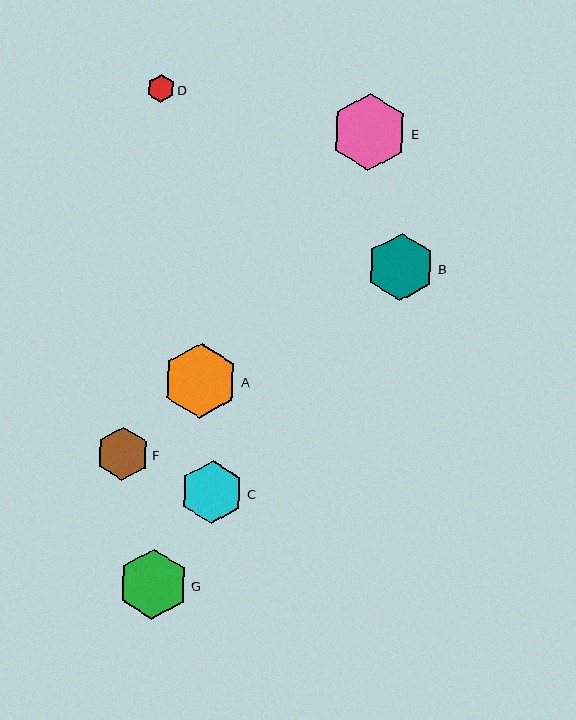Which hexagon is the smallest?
Hexagon D is the smallest with a size of approximately 28 pixels.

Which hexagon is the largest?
Hexagon E is the largest with a size of approximately 77 pixels.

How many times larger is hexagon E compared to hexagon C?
Hexagon E is approximately 1.2 times the size of hexagon C.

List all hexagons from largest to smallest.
From largest to smallest: E, A, G, B, C, F, D.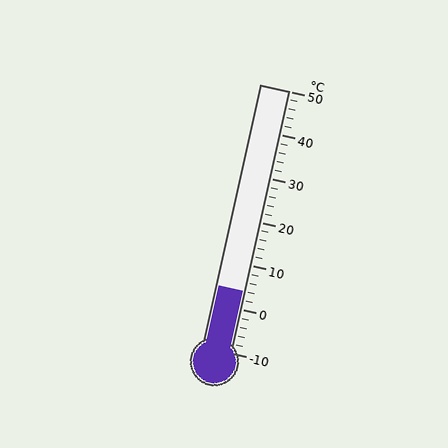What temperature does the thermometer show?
The thermometer shows approximately 4°C.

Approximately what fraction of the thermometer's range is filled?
The thermometer is filled to approximately 25% of its range.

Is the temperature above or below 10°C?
The temperature is below 10°C.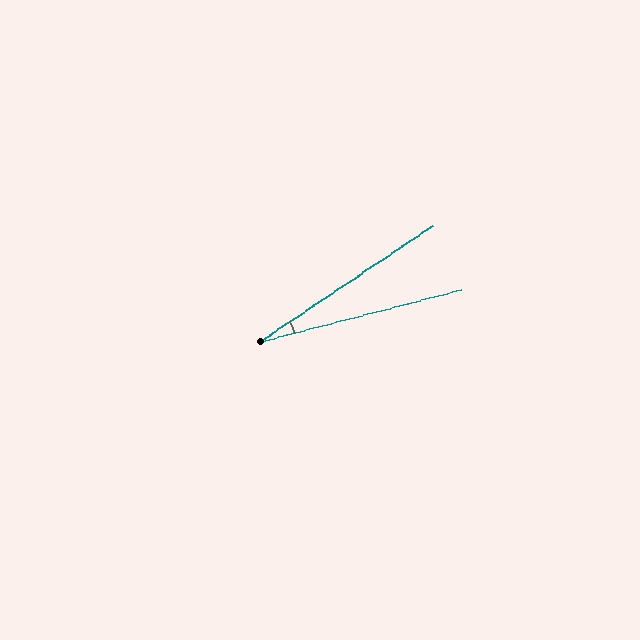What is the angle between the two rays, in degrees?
Approximately 19 degrees.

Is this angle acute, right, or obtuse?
It is acute.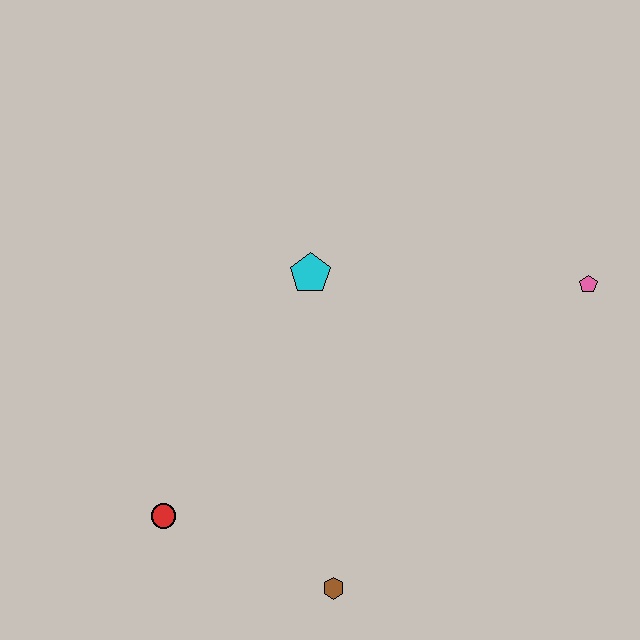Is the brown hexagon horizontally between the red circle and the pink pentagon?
Yes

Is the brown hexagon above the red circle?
No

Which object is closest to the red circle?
The brown hexagon is closest to the red circle.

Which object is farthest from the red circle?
The pink pentagon is farthest from the red circle.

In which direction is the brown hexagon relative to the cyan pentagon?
The brown hexagon is below the cyan pentagon.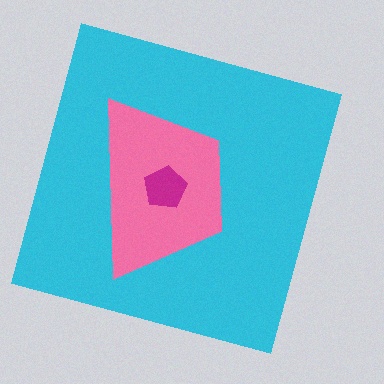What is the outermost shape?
The cyan square.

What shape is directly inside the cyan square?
The pink trapezoid.